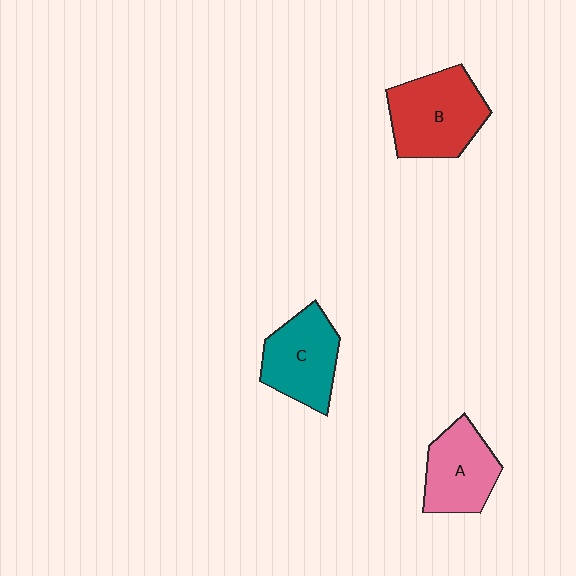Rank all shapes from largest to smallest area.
From largest to smallest: B (red), C (teal), A (pink).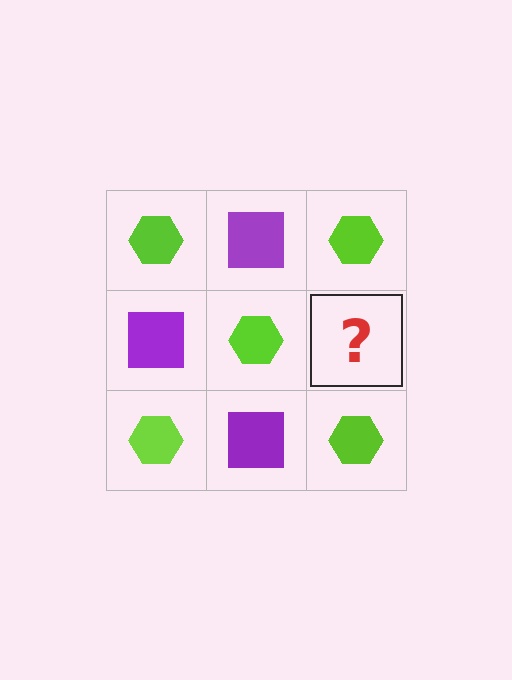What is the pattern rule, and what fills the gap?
The rule is that it alternates lime hexagon and purple square in a checkerboard pattern. The gap should be filled with a purple square.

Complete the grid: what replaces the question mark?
The question mark should be replaced with a purple square.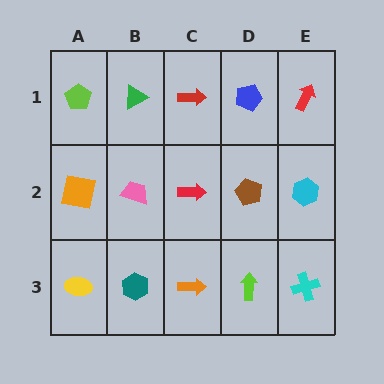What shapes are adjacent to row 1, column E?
A cyan hexagon (row 2, column E), a blue pentagon (row 1, column D).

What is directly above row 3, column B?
A pink trapezoid.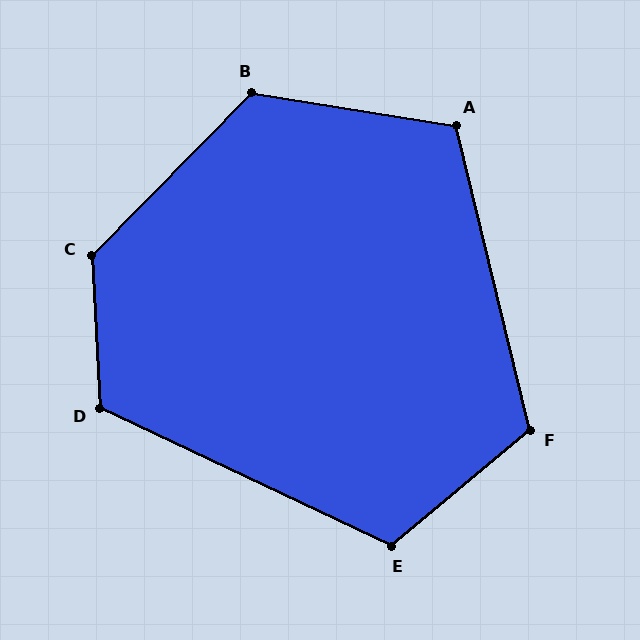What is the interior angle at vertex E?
Approximately 115 degrees (obtuse).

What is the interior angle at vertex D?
Approximately 118 degrees (obtuse).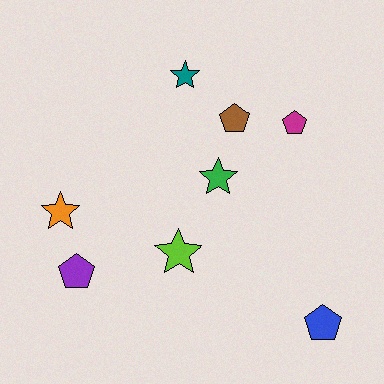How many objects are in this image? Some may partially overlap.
There are 8 objects.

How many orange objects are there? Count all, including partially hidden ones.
There is 1 orange object.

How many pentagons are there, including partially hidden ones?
There are 4 pentagons.